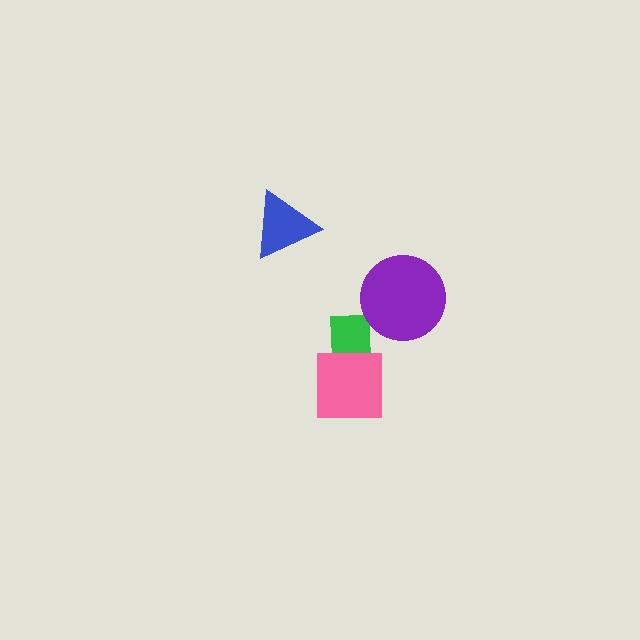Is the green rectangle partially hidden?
Yes, it is partially covered by another shape.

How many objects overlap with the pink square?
1 object overlaps with the pink square.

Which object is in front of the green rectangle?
The pink square is in front of the green rectangle.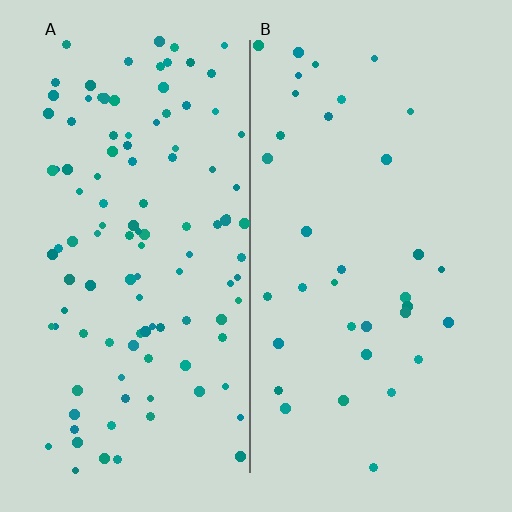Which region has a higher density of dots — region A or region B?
A (the left).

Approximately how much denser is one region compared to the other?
Approximately 3.1× — region A over region B.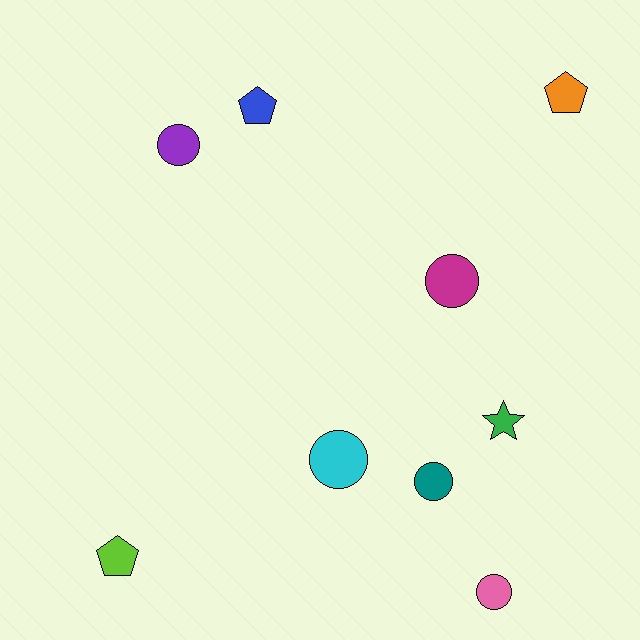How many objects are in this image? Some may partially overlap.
There are 9 objects.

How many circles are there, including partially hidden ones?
There are 5 circles.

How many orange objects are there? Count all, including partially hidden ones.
There is 1 orange object.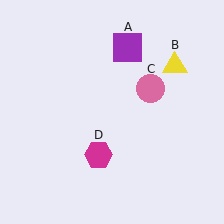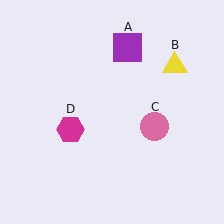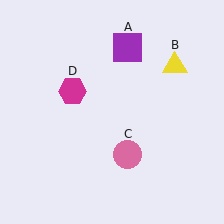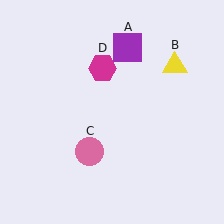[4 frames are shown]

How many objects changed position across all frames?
2 objects changed position: pink circle (object C), magenta hexagon (object D).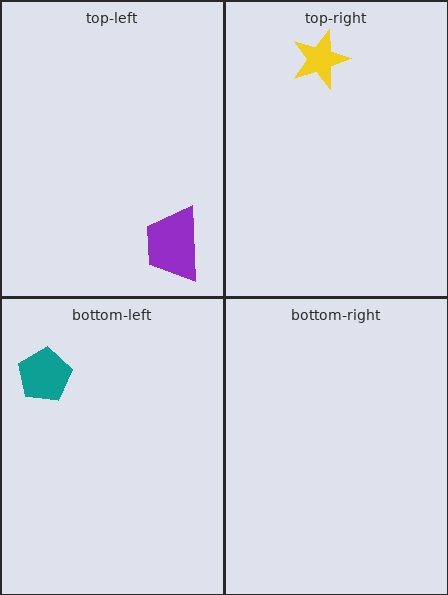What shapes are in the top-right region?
The yellow star.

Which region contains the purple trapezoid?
The top-left region.